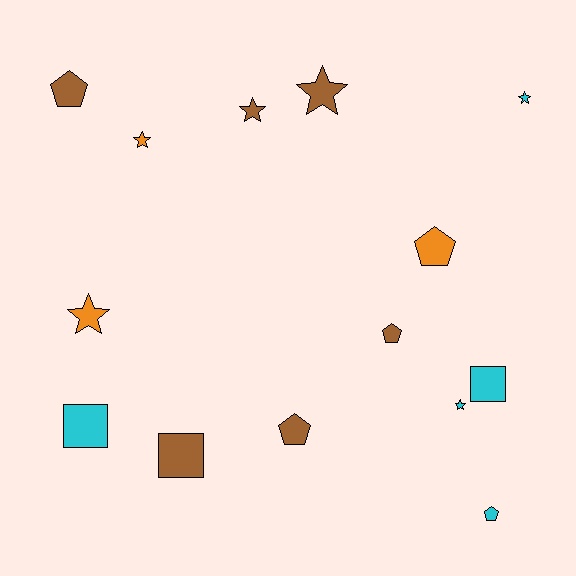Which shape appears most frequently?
Star, with 6 objects.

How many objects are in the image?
There are 14 objects.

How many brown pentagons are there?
There are 3 brown pentagons.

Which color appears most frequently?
Brown, with 6 objects.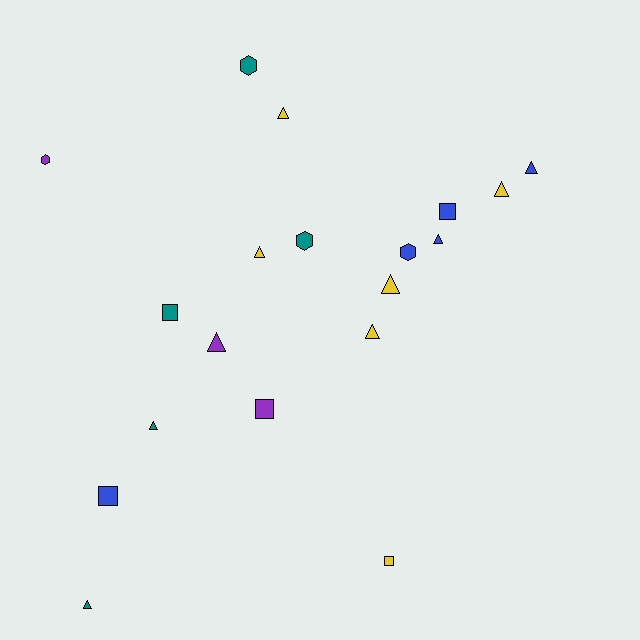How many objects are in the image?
There are 19 objects.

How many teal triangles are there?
There are 2 teal triangles.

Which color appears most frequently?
Yellow, with 6 objects.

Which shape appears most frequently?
Triangle, with 10 objects.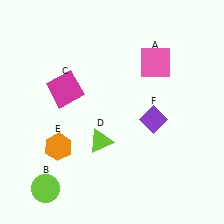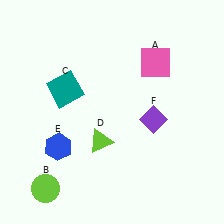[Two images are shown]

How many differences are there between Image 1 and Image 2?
There are 2 differences between the two images.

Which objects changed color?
C changed from magenta to teal. E changed from orange to blue.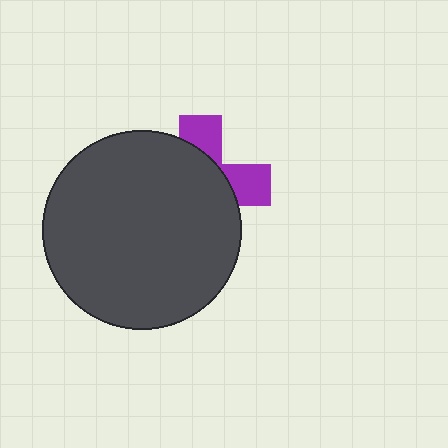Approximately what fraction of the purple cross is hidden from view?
Roughly 68% of the purple cross is hidden behind the dark gray circle.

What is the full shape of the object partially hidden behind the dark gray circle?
The partially hidden object is a purple cross.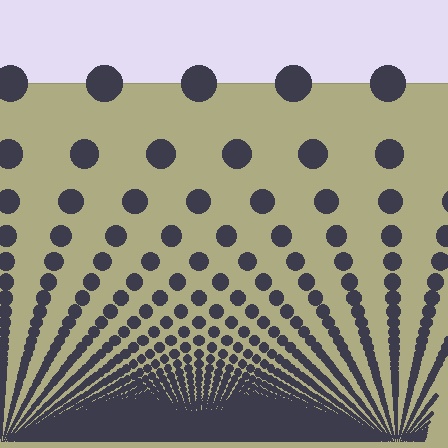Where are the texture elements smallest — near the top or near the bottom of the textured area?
Near the bottom.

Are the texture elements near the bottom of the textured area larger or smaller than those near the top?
Smaller. The gradient is inverted — elements near the bottom are smaller and denser.